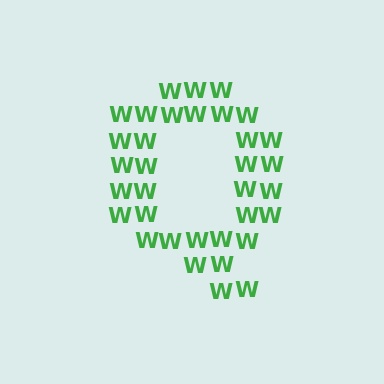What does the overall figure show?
The overall figure shows the letter Q.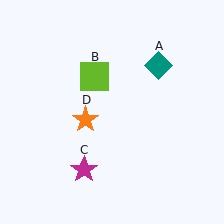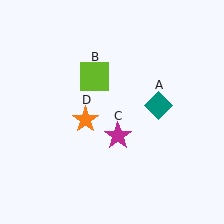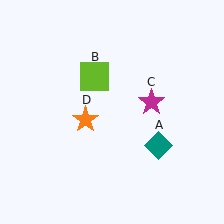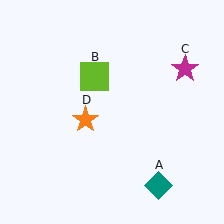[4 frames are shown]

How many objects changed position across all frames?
2 objects changed position: teal diamond (object A), magenta star (object C).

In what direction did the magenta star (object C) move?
The magenta star (object C) moved up and to the right.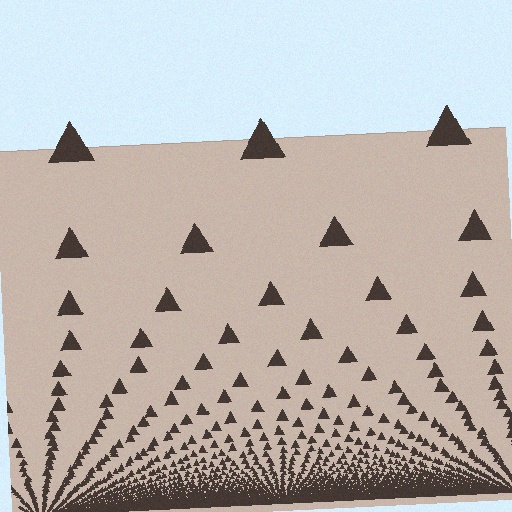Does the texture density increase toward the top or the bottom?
Density increases toward the bottom.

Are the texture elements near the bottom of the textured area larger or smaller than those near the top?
Smaller. The gradient is inverted — elements near the bottom are smaller and denser.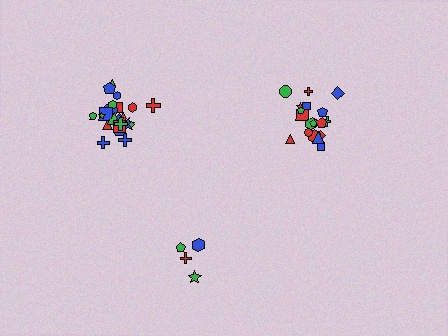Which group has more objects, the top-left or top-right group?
The top-left group.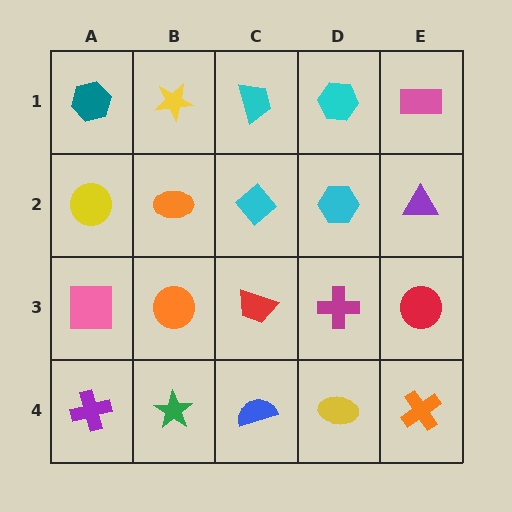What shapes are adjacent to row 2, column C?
A cyan trapezoid (row 1, column C), a red trapezoid (row 3, column C), an orange ellipse (row 2, column B), a cyan hexagon (row 2, column D).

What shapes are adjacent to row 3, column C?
A cyan diamond (row 2, column C), a blue semicircle (row 4, column C), an orange circle (row 3, column B), a magenta cross (row 3, column D).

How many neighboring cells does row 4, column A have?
2.